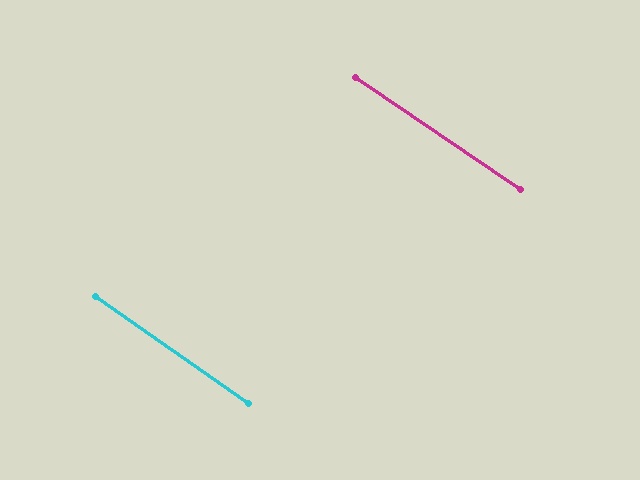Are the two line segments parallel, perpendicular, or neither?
Parallel — their directions differ by only 1.0°.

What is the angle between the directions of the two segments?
Approximately 1 degree.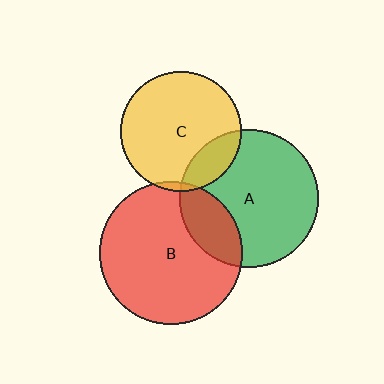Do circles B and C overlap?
Yes.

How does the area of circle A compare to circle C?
Approximately 1.3 times.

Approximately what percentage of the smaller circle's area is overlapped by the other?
Approximately 5%.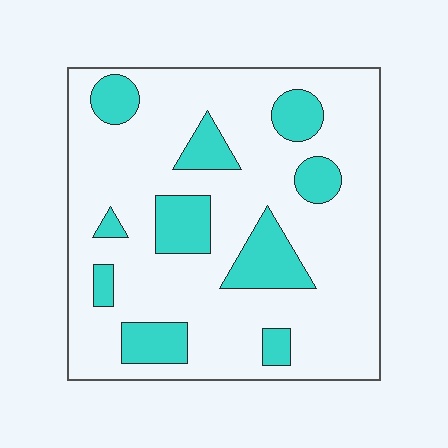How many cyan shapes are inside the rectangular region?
10.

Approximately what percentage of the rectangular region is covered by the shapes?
Approximately 20%.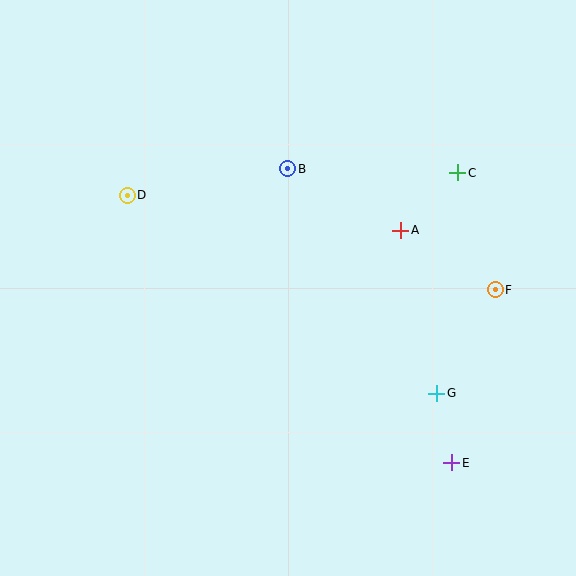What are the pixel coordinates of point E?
Point E is at (452, 463).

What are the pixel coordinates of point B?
Point B is at (288, 169).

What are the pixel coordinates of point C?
Point C is at (458, 173).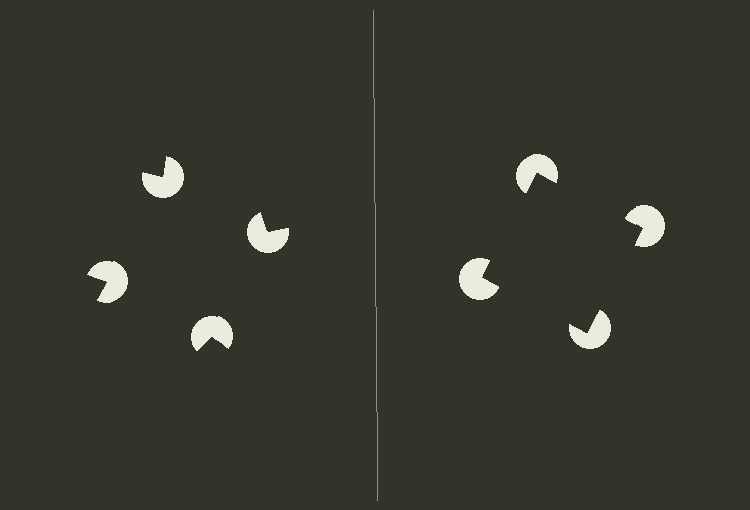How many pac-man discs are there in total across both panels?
8 — 4 on each side.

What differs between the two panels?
The pac-man discs are positioned identically on both sides; only the wedge orientations differ. On the right they align to a square; on the left they are misaligned.